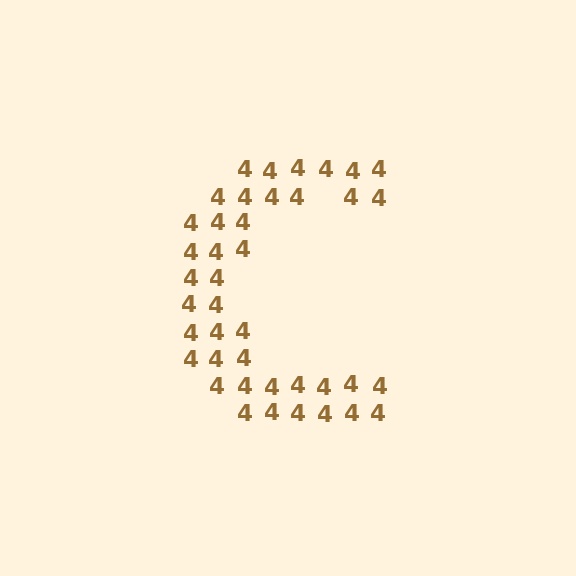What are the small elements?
The small elements are digit 4's.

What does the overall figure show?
The overall figure shows the letter C.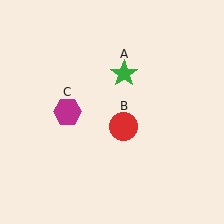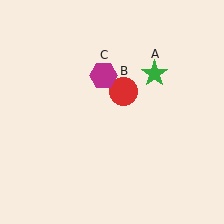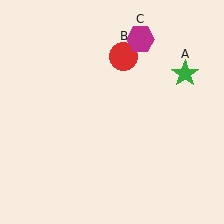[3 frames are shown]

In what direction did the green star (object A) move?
The green star (object A) moved right.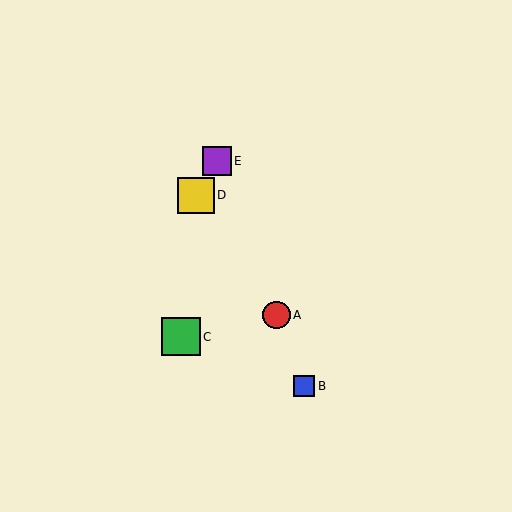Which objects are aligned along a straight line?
Objects A, B, E are aligned along a straight line.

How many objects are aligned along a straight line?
3 objects (A, B, E) are aligned along a straight line.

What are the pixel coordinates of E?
Object E is at (217, 161).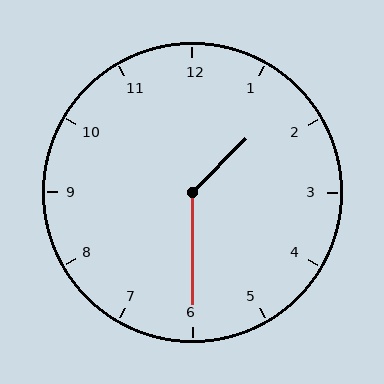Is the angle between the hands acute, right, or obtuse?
It is obtuse.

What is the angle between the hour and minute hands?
Approximately 135 degrees.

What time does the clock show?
1:30.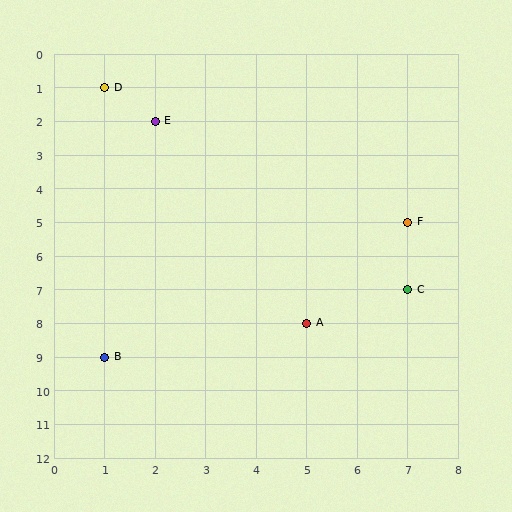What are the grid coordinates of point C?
Point C is at grid coordinates (7, 7).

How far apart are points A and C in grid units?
Points A and C are 2 columns and 1 row apart (about 2.2 grid units diagonally).